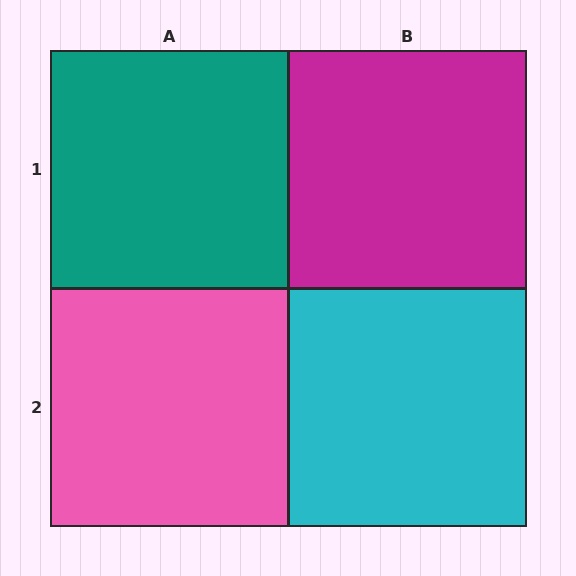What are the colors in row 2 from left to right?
Pink, cyan.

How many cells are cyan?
1 cell is cyan.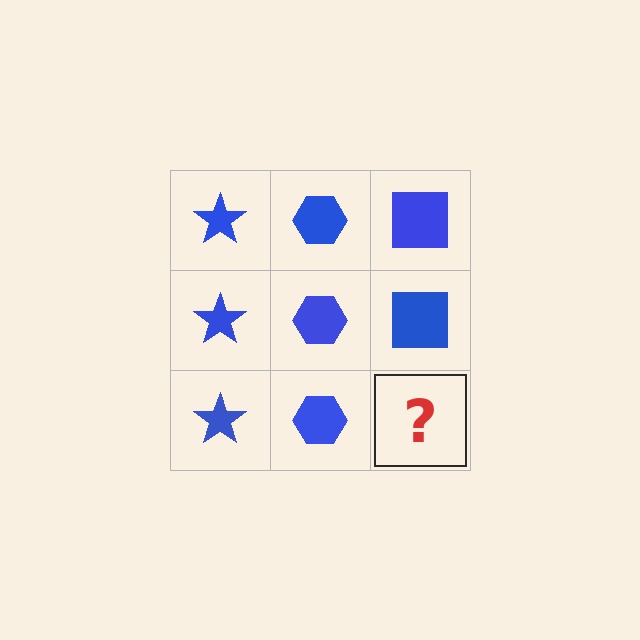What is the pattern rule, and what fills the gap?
The rule is that each column has a consistent shape. The gap should be filled with a blue square.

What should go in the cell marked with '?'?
The missing cell should contain a blue square.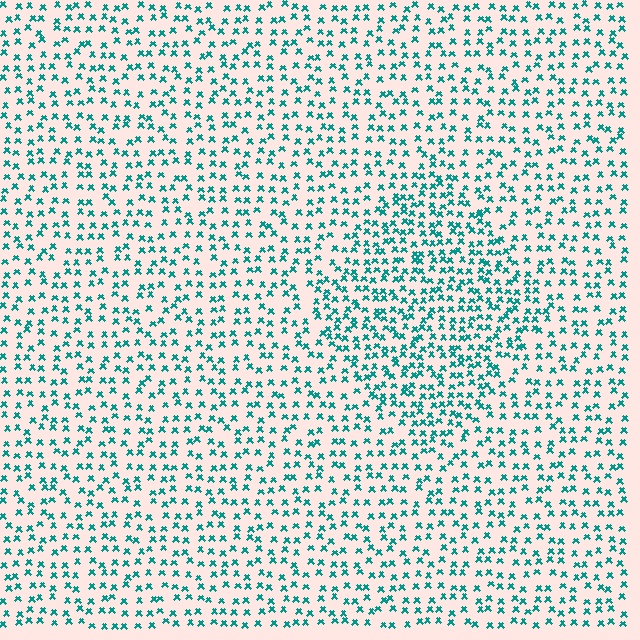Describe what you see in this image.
The image contains small teal elements arranged at two different densities. A diamond-shaped region is visible where the elements are more densely packed than the surrounding area.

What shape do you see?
I see a diamond.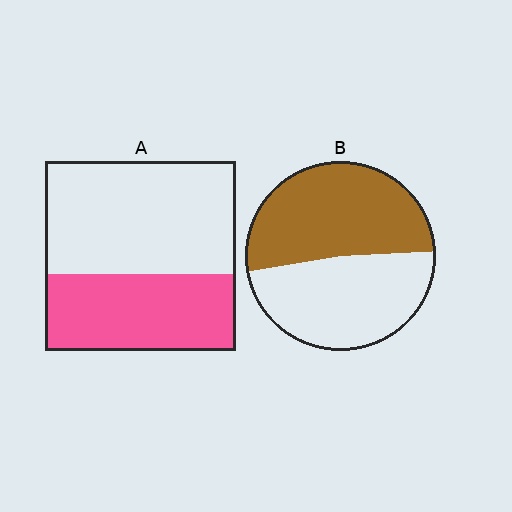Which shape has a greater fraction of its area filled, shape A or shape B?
Shape B.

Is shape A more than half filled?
No.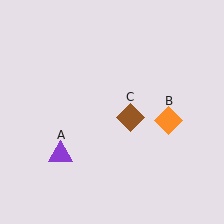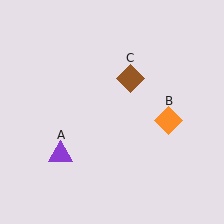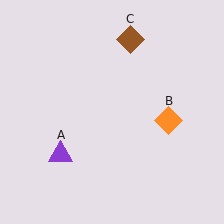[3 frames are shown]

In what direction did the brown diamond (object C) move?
The brown diamond (object C) moved up.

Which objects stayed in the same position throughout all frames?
Purple triangle (object A) and orange diamond (object B) remained stationary.